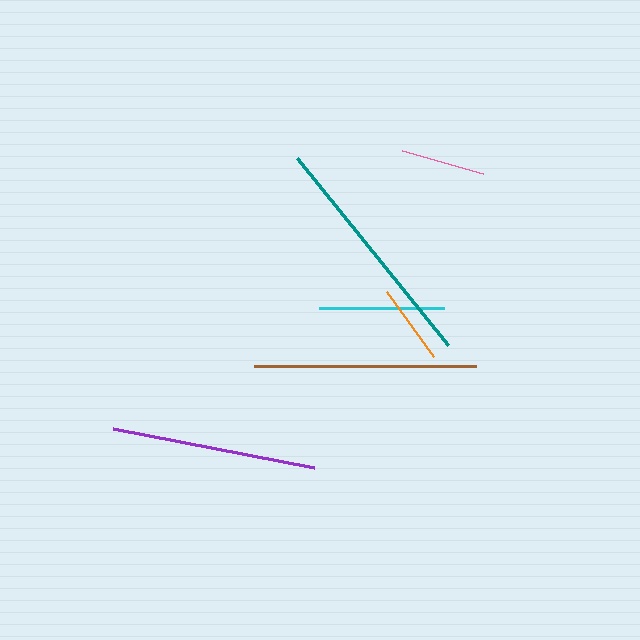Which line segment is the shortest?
The orange line is the shortest at approximately 80 pixels.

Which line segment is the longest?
The teal line is the longest at approximately 240 pixels.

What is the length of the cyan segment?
The cyan segment is approximately 125 pixels long.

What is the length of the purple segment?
The purple segment is approximately 205 pixels long.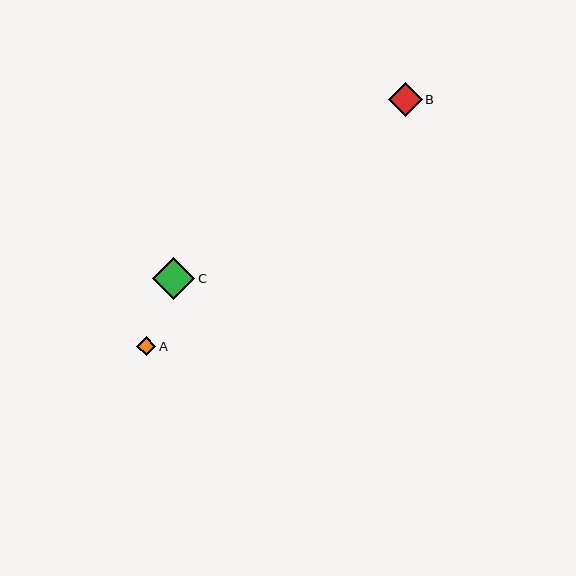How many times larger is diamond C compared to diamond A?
Diamond C is approximately 2.2 times the size of diamond A.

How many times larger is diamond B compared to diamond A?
Diamond B is approximately 1.8 times the size of diamond A.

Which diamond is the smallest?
Diamond A is the smallest with a size of approximately 19 pixels.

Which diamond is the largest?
Diamond C is the largest with a size of approximately 42 pixels.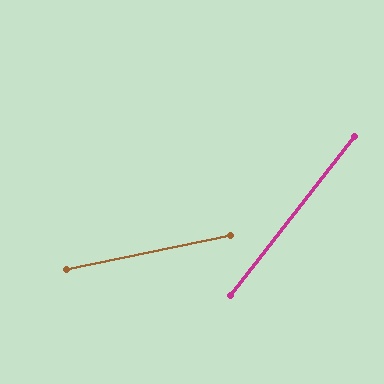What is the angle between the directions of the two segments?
Approximately 40 degrees.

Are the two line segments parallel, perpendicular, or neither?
Neither parallel nor perpendicular — they differ by about 40°.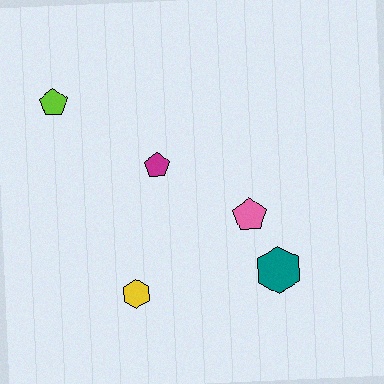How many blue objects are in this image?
There are no blue objects.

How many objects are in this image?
There are 5 objects.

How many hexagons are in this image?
There are 2 hexagons.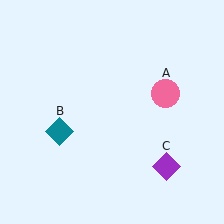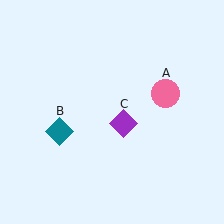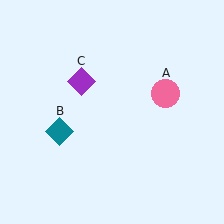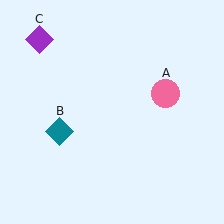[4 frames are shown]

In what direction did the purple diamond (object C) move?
The purple diamond (object C) moved up and to the left.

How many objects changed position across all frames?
1 object changed position: purple diamond (object C).